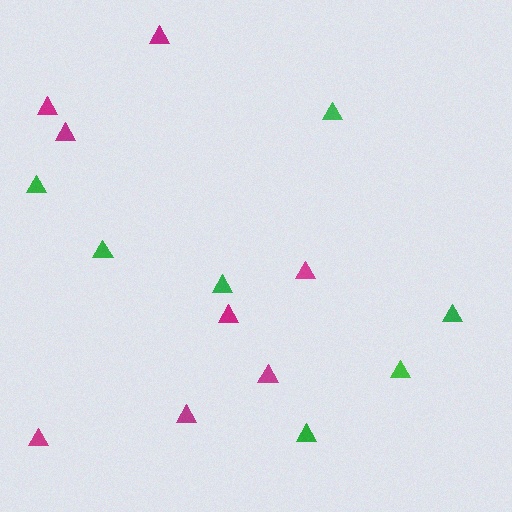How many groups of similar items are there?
There are 2 groups: one group of magenta triangles (8) and one group of green triangles (7).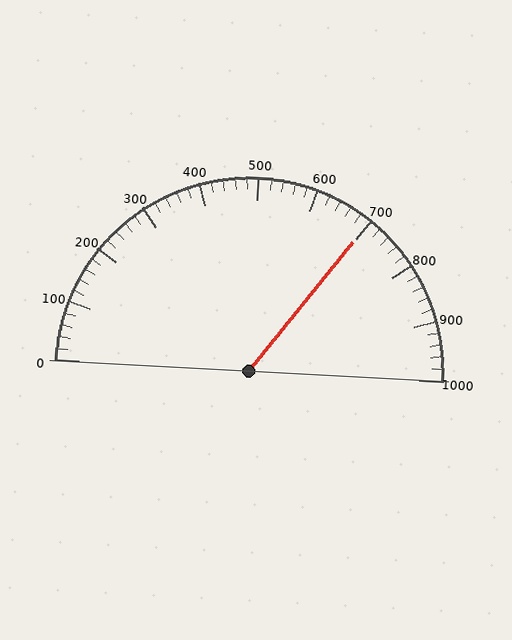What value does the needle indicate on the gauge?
The needle indicates approximately 700.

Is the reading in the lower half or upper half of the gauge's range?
The reading is in the upper half of the range (0 to 1000).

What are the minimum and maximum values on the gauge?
The gauge ranges from 0 to 1000.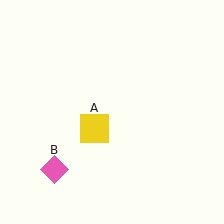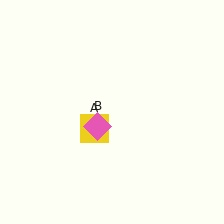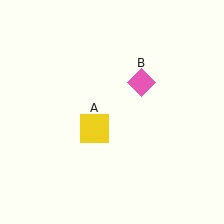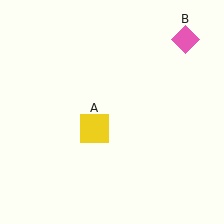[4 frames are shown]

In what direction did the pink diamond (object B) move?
The pink diamond (object B) moved up and to the right.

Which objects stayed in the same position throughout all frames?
Yellow square (object A) remained stationary.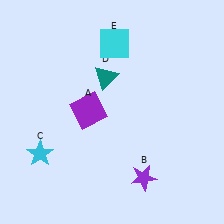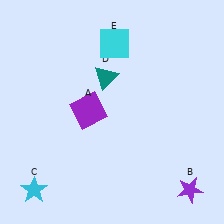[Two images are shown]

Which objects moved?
The objects that moved are: the purple star (B), the cyan star (C).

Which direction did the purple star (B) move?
The purple star (B) moved right.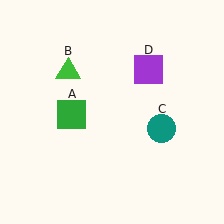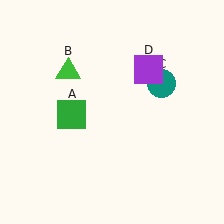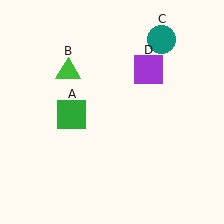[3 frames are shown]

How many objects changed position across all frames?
1 object changed position: teal circle (object C).